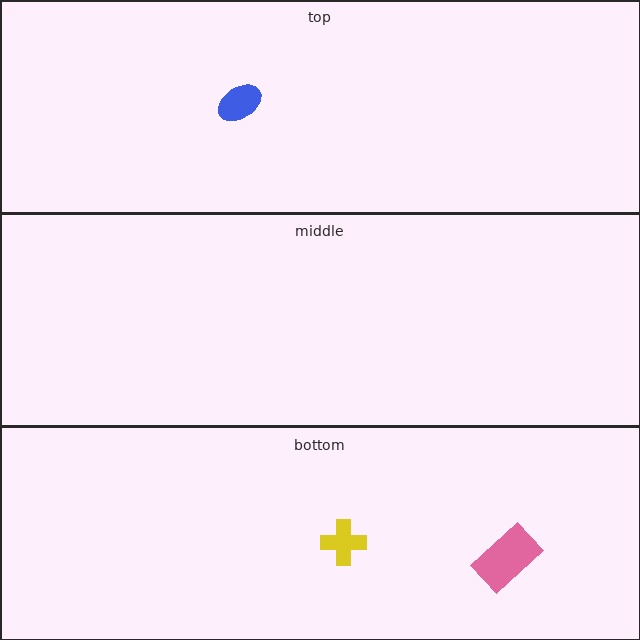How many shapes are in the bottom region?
2.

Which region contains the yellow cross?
The bottom region.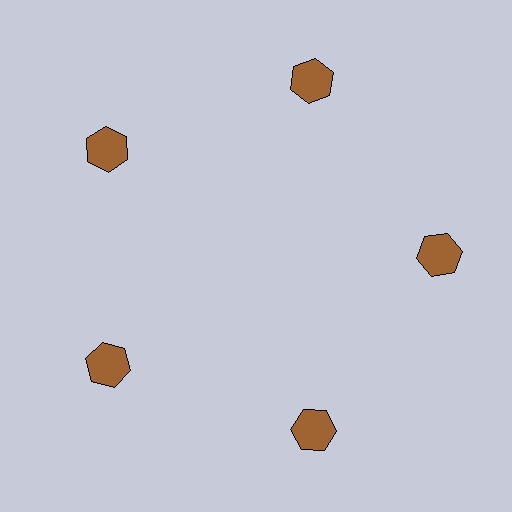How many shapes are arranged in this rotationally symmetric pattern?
There are 5 shapes, arranged in 5 groups of 1.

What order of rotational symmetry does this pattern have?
This pattern has 5-fold rotational symmetry.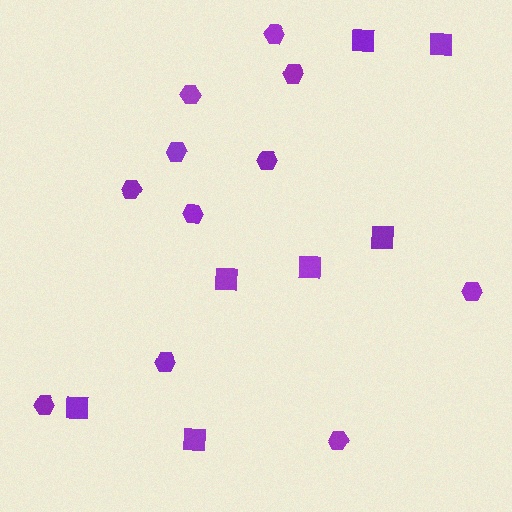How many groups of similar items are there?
There are 2 groups: one group of hexagons (11) and one group of squares (7).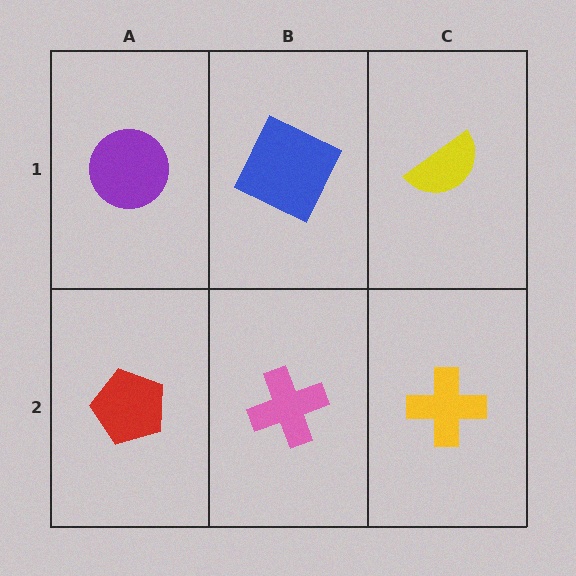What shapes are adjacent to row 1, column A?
A red pentagon (row 2, column A), a blue square (row 1, column B).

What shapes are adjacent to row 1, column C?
A yellow cross (row 2, column C), a blue square (row 1, column B).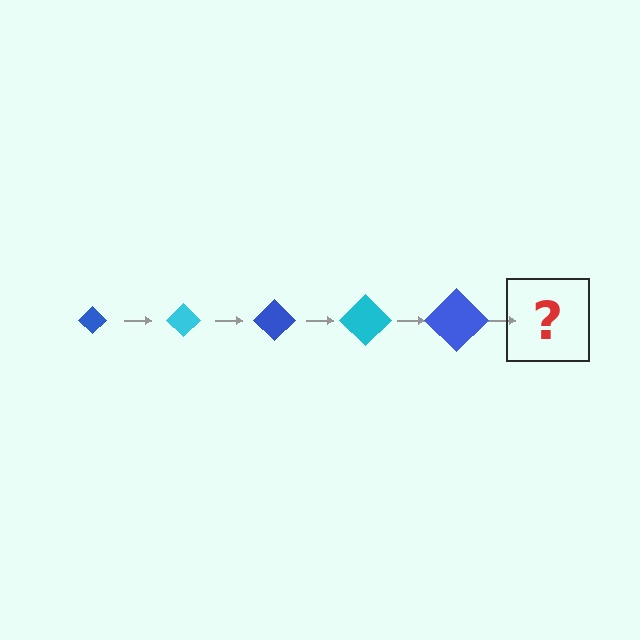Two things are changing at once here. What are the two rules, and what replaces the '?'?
The two rules are that the diamond grows larger each step and the color cycles through blue and cyan. The '?' should be a cyan diamond, larger than the previous one.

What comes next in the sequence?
The next element should be a cyan diamond, larger than the previous one.